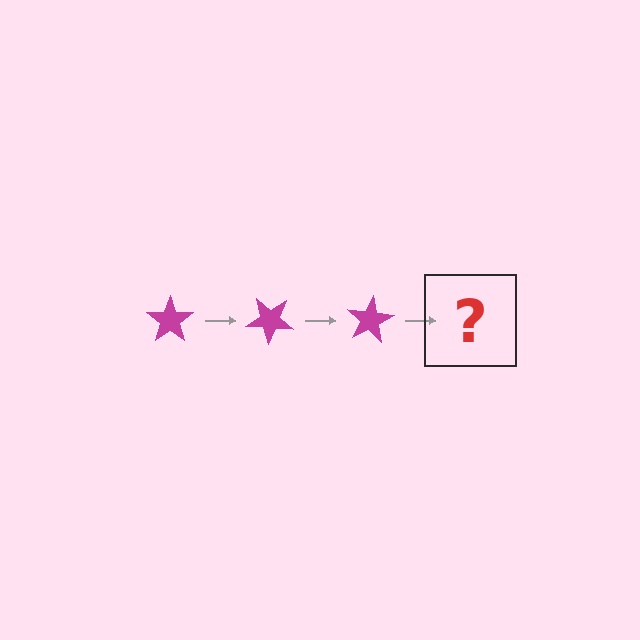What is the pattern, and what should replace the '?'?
The pattern is that the star rotates 40 degrees each step. The '?' should be a magenta star rotated 120 degrees.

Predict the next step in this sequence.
The next step is a magenta star rotated 120 degrees.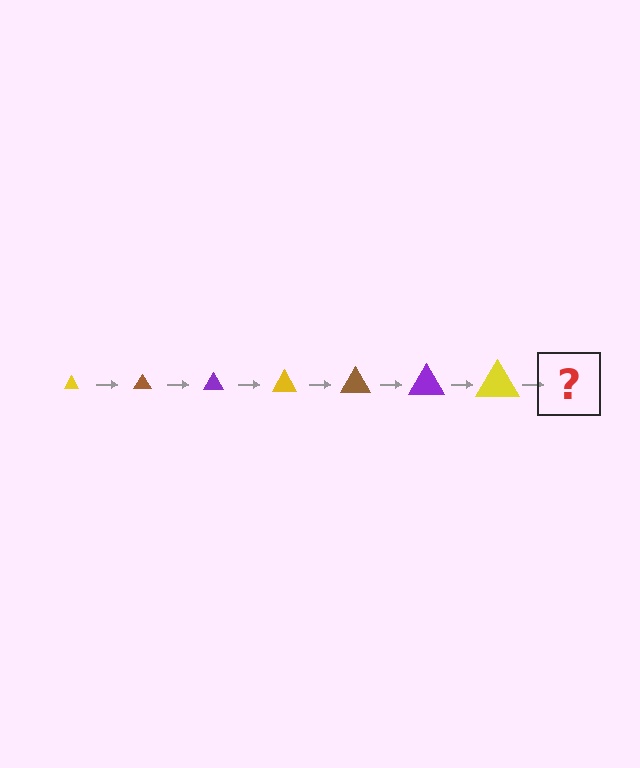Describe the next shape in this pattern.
It should be a brown triangle, larger than the previous one.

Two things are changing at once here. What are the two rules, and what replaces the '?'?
The two rules are that the triangle grows larger each step and the color cycles through yellow, brown, and purple. The '?' should be a brown triangle, larger than the previous one.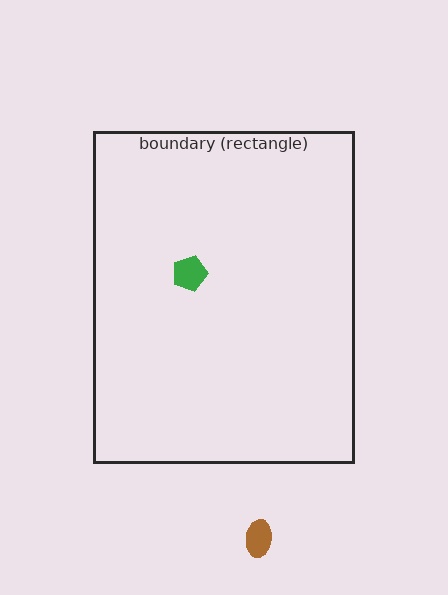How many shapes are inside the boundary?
1 inside, 1 outside.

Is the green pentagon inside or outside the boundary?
Inside.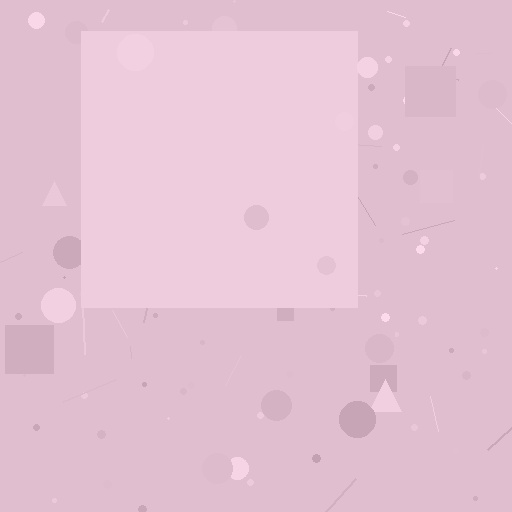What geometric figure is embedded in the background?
A square is embedded in the background.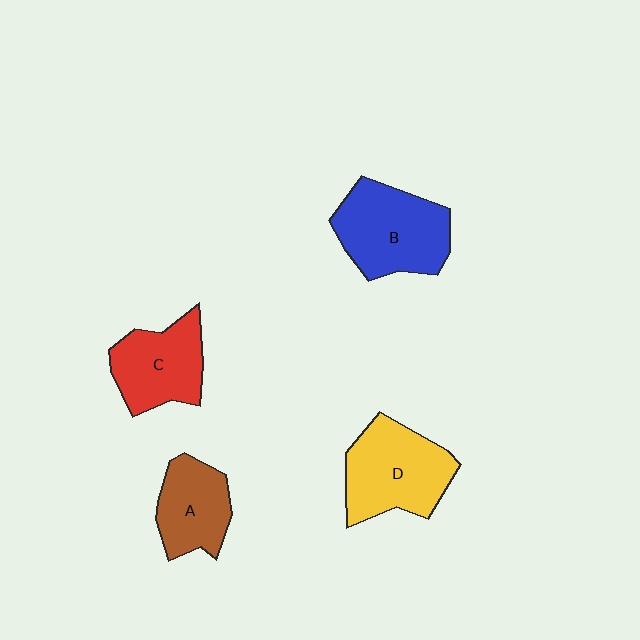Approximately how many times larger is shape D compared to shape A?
Approximately 1.4 times.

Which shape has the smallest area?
Shape A (brown).